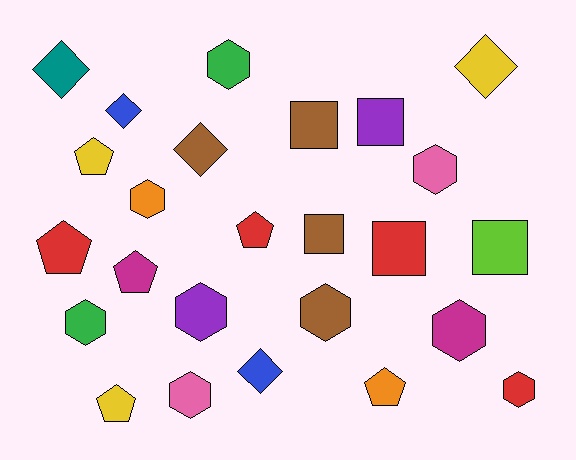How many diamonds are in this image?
There are 5 diamonds.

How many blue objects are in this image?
There are 2 blue objects.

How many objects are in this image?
There are 25 objects.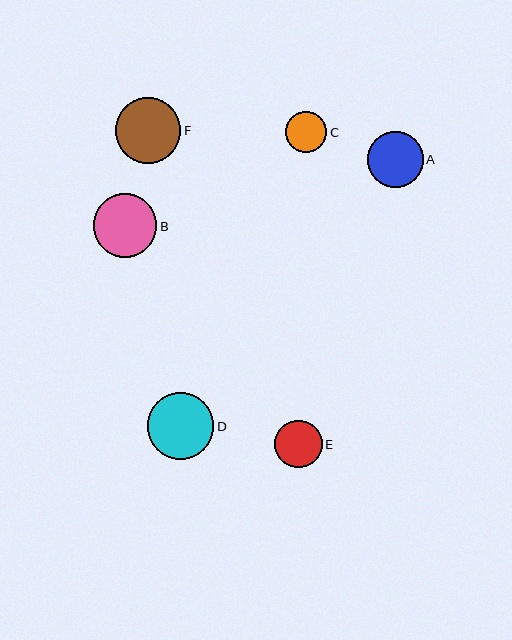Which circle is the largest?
Circle D is the largest with a size of approximately 66 pixels.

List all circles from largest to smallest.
From largest to smallest: D, F, B, A, E, C.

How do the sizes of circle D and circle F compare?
Circle D and circle F are approximately the same size.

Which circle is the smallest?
Circle C is the smallest with a size of approximately 41 pixels.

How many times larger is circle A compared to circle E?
Circle A is approximately 1.2 times the size of circle E.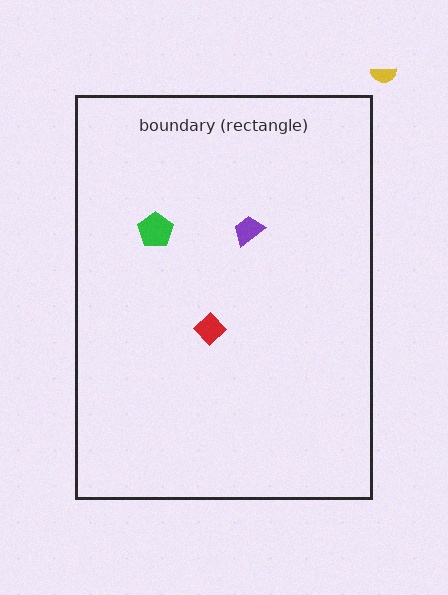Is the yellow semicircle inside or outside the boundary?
Outside.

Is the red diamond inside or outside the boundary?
Inside.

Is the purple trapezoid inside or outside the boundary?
Inside.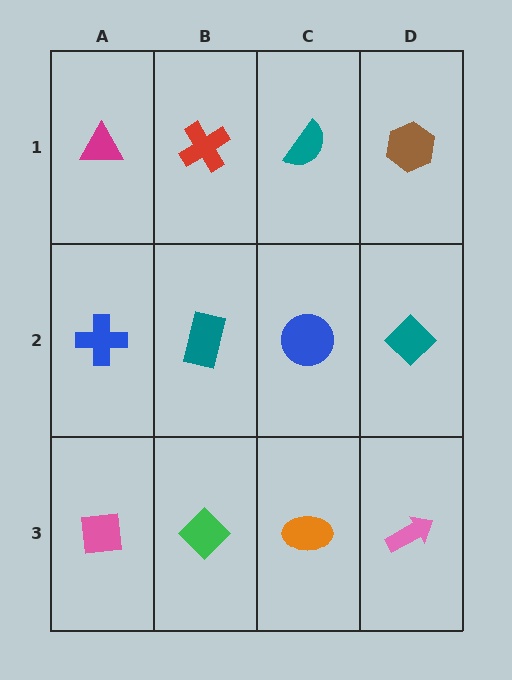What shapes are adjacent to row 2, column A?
A magenta triangle (row 1, column A), a pink square (row 3, column A), a teal rectangle (row 2, column B).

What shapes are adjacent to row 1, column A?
A blue cross (row 2, column A), a red cross (row 1, column B).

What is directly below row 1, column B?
A teal rectangle.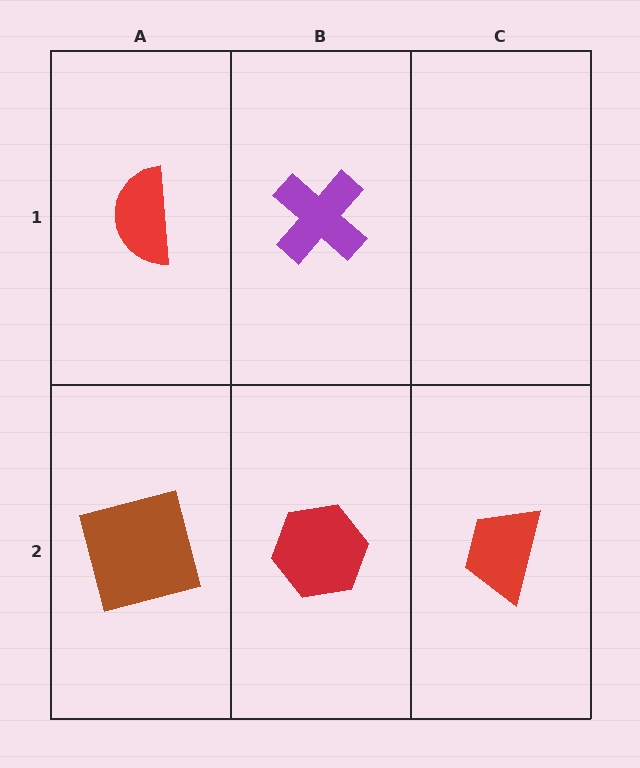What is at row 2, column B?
A red hexagon.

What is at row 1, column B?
A purple cross.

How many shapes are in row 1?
2 shapes.